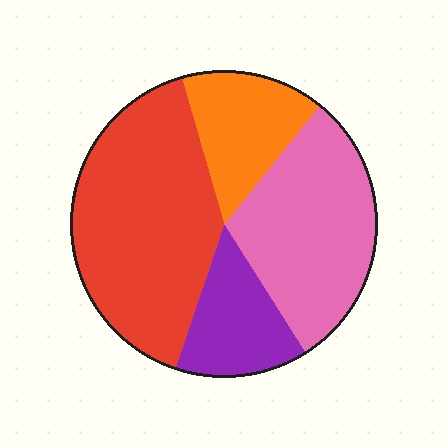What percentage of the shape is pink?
Pink takes up about one third (1/3) of the shape.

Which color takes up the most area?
Red, at roughly 40%.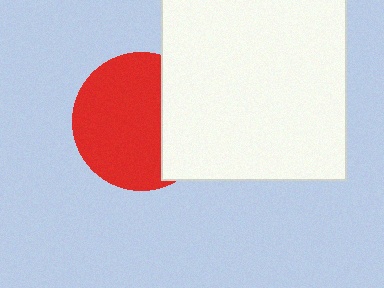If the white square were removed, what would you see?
You would see the complete red circle.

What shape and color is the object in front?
The object in front is a white square.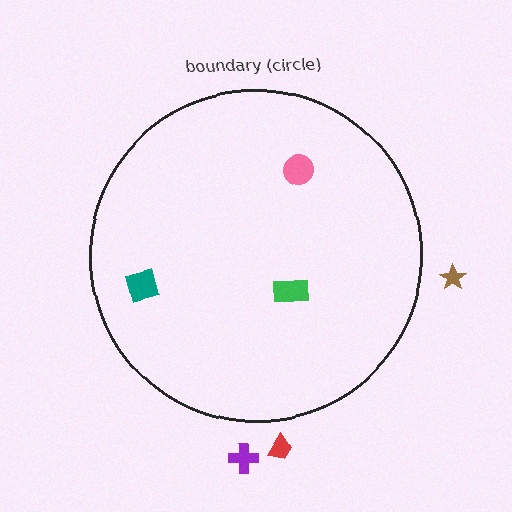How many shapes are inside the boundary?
3 inside, 3 outside.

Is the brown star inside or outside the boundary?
Outside.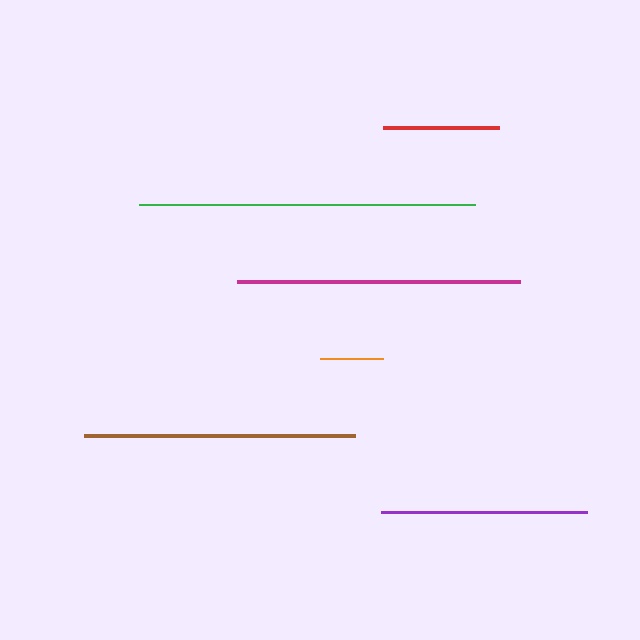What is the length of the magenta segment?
The magenta segment is approximately 283 pixels long.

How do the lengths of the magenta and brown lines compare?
The magenta and brown lines are approximately the same length.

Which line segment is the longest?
The green line is the longest at approximately 335 pixels.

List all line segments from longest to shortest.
From longest to shortest: green, magenta, brown, purple, red, orange.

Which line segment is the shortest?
The orange line is the shortest at approximately 63 pixels.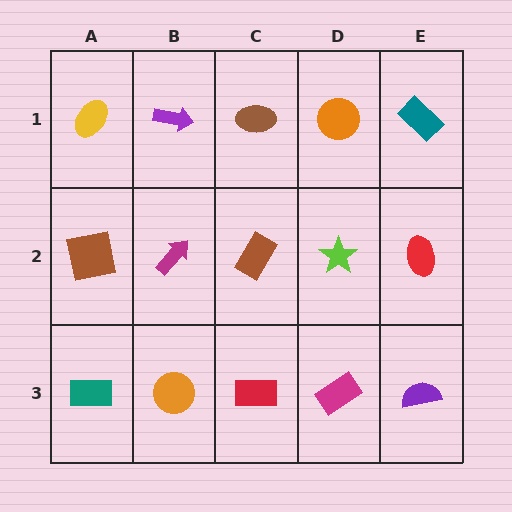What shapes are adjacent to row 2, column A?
A yellow ellipse (row 1, column A), a teal rectangle (row 3, column A), a magenta arrow (row 2, column B).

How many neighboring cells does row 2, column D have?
4.